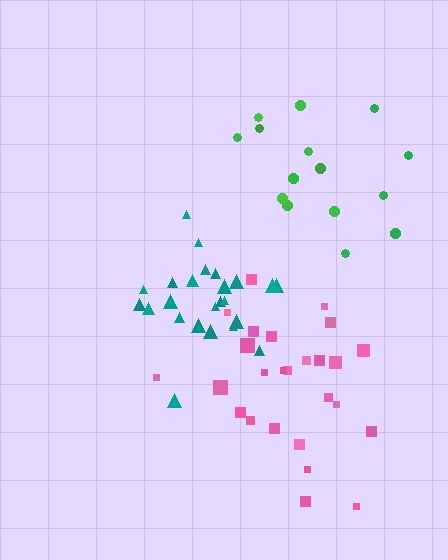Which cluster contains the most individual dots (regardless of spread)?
Pink (26).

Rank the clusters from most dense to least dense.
teal, pink, green.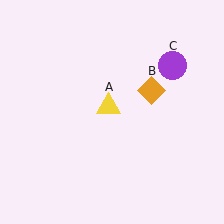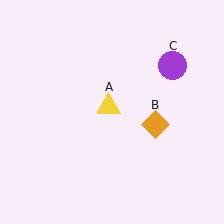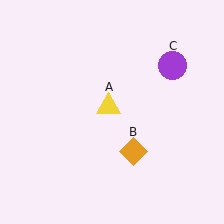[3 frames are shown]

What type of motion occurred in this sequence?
The orange diamond (object B) rotated clockwise around the center of the scene.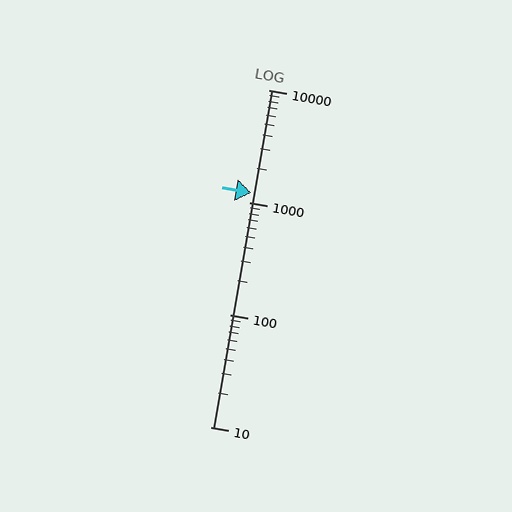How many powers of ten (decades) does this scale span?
The scale spans 3 decades, from 10 to 10000.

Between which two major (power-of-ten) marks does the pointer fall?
The pointer is between 1000 and 10000.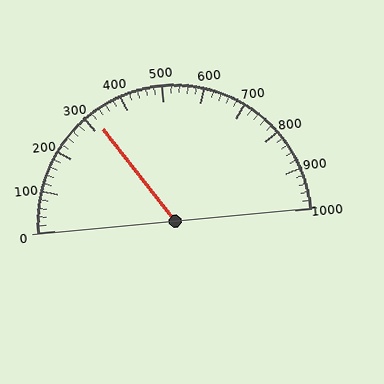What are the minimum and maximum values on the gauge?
The gauge ranges from 0 to 1000.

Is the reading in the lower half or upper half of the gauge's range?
The reading is in the lower half of the range (0 to 1000).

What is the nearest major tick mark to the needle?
The nearest major tick mark is 300.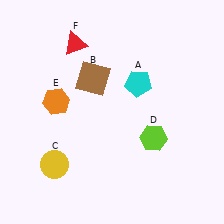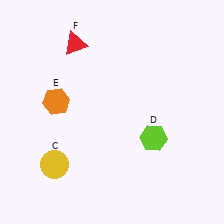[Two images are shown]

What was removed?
The cyan pentagon (A), the brown square (B) were removed in Image 2.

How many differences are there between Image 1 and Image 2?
There are 2 differences between the two images.